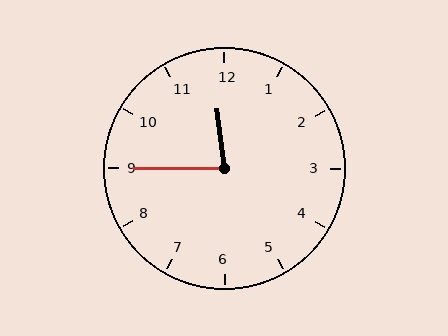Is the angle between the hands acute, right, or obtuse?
It is acute.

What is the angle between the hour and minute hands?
Approximately 82 degrees.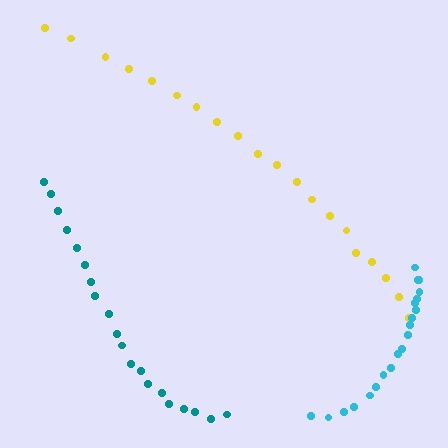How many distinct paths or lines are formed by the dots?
There are 3 distinct paths.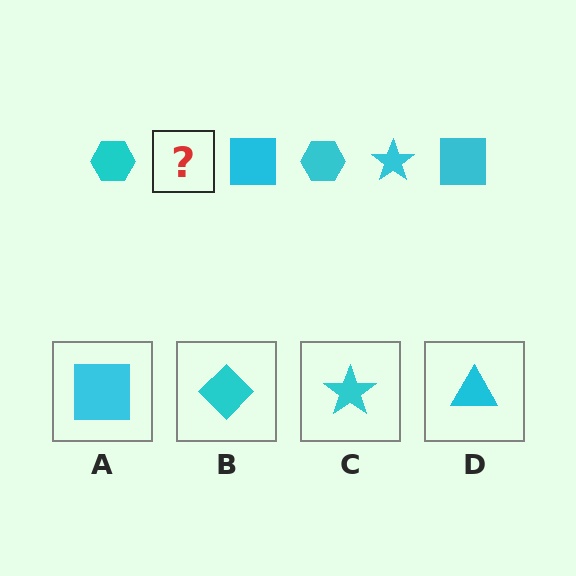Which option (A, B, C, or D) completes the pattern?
C.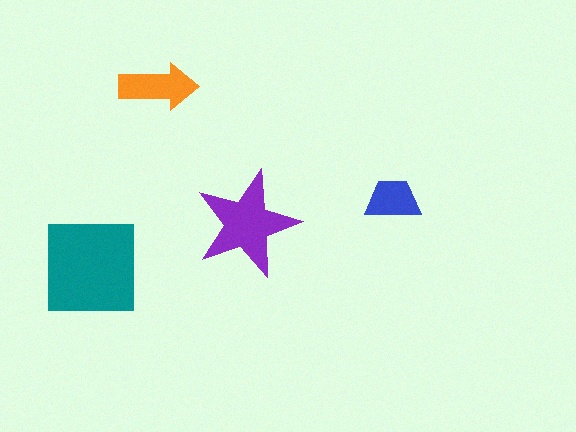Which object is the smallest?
The blue trapezoid.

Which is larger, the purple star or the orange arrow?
The purple star.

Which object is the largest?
The teal square.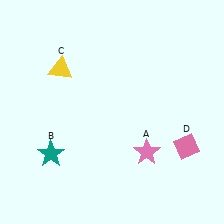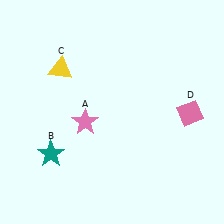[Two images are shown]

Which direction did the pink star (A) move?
The pink star (A) moved left.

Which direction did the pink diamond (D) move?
The pink diamond (D) moved up.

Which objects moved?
The objects that moved are: the pink star (A), the pink diamond (D).